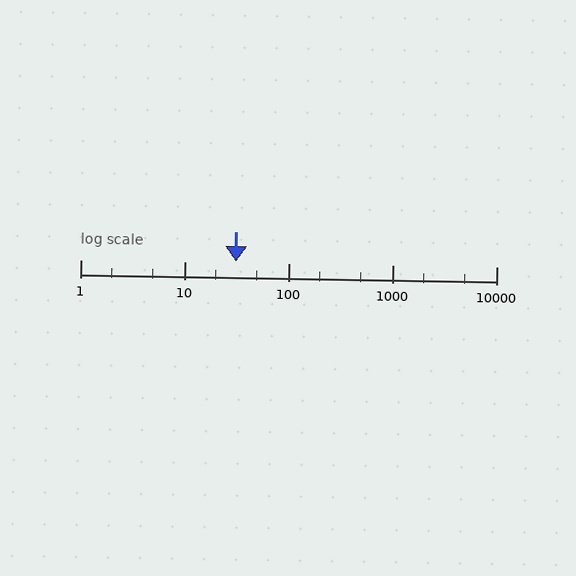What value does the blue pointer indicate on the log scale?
The pointer indicates approximately 31.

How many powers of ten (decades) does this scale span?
The scale spans 4 decades, from 1 to 10000.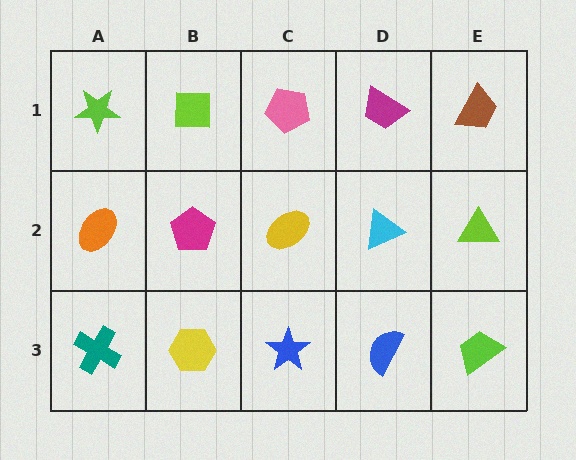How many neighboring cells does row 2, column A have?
3.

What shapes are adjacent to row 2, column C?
A pink pentagon (row 1, column C), a blue star (row 3, column C), a magenta pentagon (row 2, column B), a cyan triangle (row 2, column D).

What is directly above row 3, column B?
A magenta pentagon.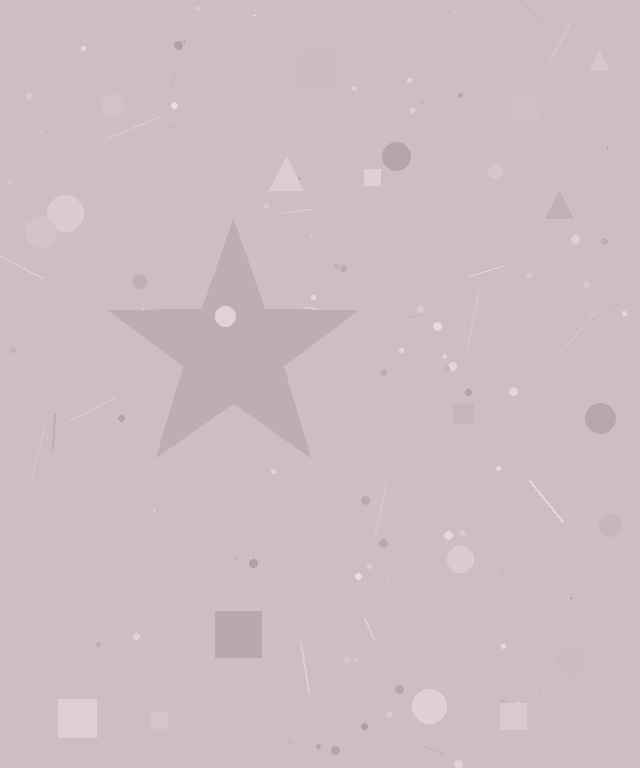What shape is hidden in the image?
A star is hidden in the image.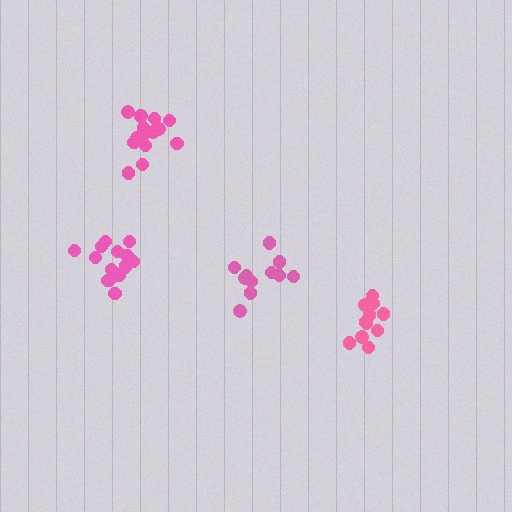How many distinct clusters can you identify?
There are 4 distinct clusters.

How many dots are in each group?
Group 1: 16 dots, Group 2: 11 dots, Group 3: 11 dots, Group 4: 16 dots (54 total).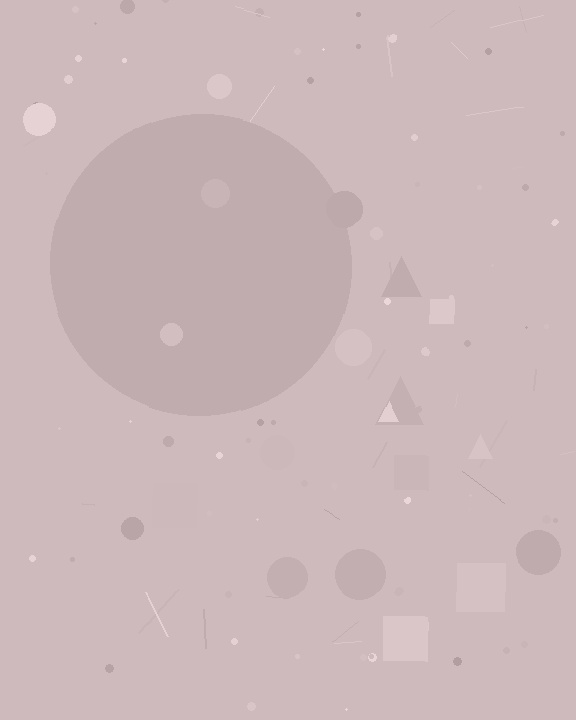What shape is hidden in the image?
A circle is hidden in the image.